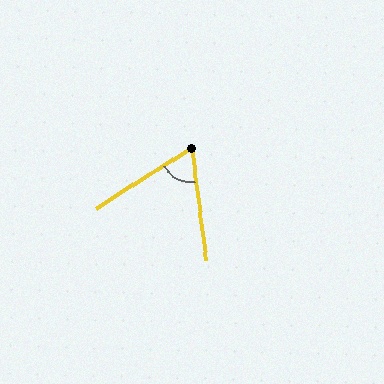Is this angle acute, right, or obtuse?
It is acute.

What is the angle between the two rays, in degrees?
Approximately 65 degrees.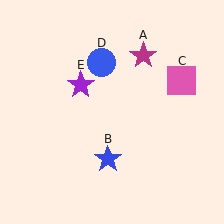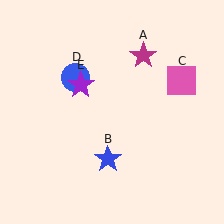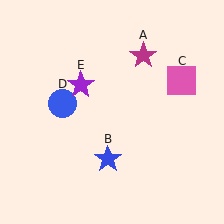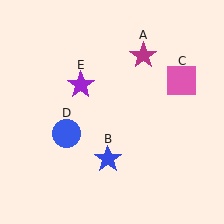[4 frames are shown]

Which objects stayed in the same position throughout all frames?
Magenta star (object A) and blue star (object B) and pink square (object C) and purple star (object E) remained stationary.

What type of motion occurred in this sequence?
The blue circle (object D) rotated counterclockwise around the center of the scene.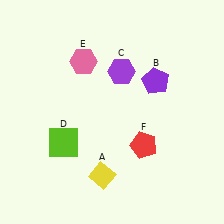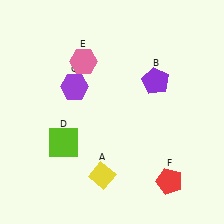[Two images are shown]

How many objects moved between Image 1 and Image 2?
2 objects moved between the two images.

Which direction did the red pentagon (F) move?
The red pentagon (F) moved down.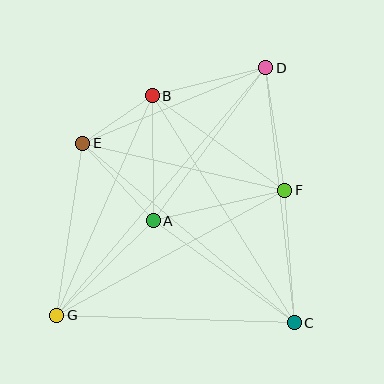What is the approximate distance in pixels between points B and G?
The distance between B and G is approximately 239 pixels.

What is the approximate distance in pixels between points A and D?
The distance between A and D is approximately 190 pixels.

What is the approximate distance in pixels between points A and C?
The distance between A and C is approximately 174 pixels.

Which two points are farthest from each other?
Points D and G are farthest from each other.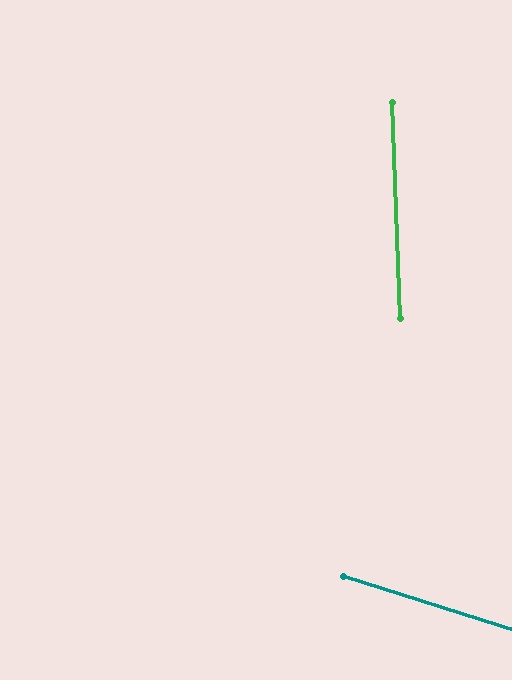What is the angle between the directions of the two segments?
Approximately 70 degrees.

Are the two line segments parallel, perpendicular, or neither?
Neither parallel nor perpendicular — they differ by about 70°.